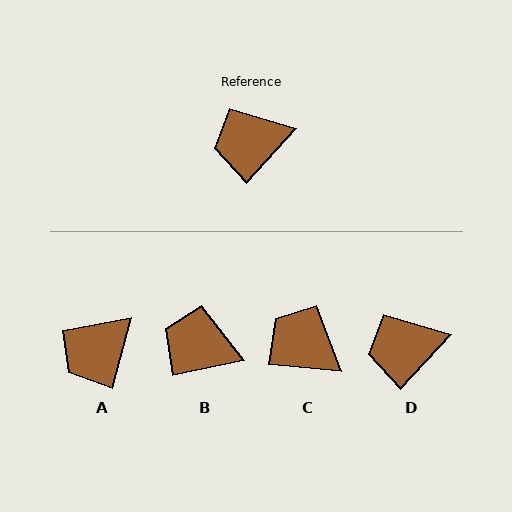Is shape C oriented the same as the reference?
No, it is off by about 52 degrees.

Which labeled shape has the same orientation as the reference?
D.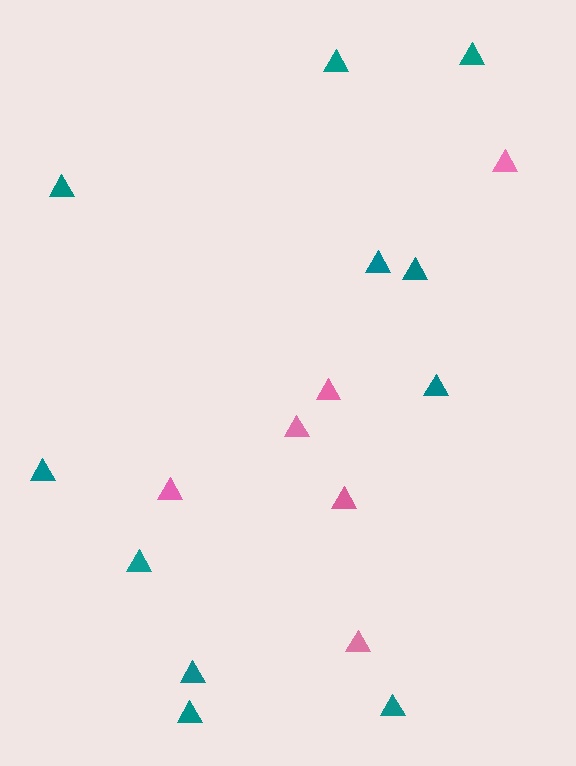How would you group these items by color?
There are 2 groups: one group of pink triangles (6) and one group of teal triangles (11).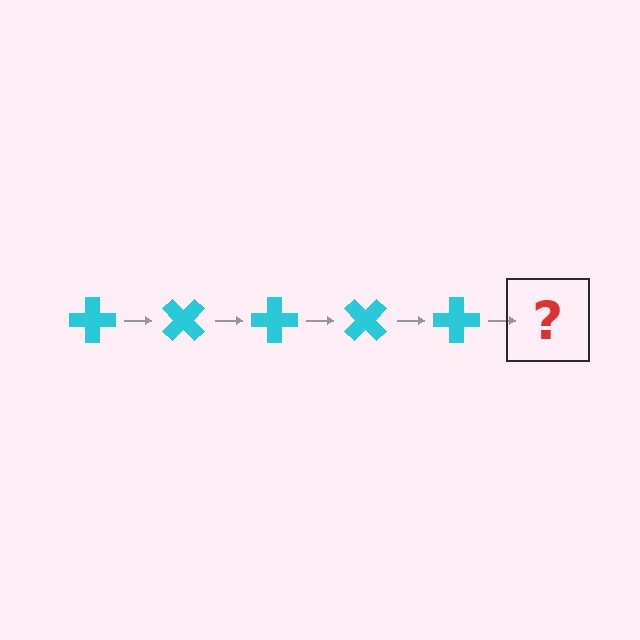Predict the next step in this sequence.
The next step is a cyan cross rotated 225 degrees.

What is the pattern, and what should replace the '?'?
The pattern is that the cross rotates 45 degrees each step. The '?' should be a cyan cross rotated 225 degrees.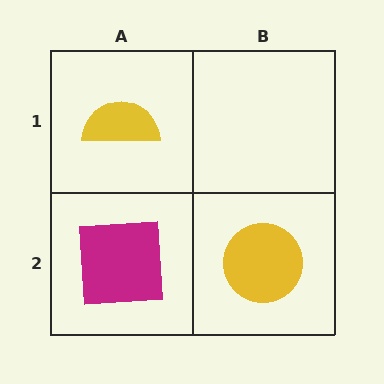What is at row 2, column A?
A magenta square.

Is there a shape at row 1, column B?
No, that cell is empty.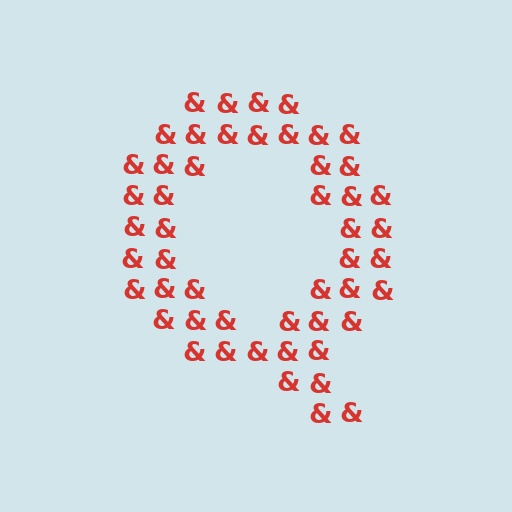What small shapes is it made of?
It is made of small ampersands.